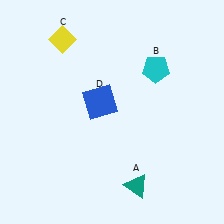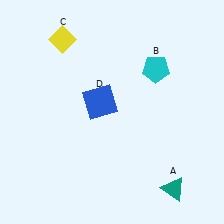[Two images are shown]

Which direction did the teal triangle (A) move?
The teal triangle (A) moved right.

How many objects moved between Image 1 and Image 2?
1 object moved between the two images.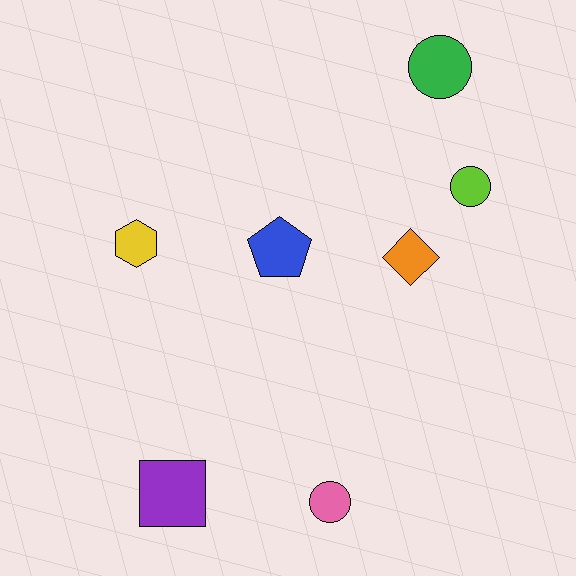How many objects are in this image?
There are 7 objects.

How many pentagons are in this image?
There is 1 pentagon.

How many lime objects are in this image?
There is 1 lime object.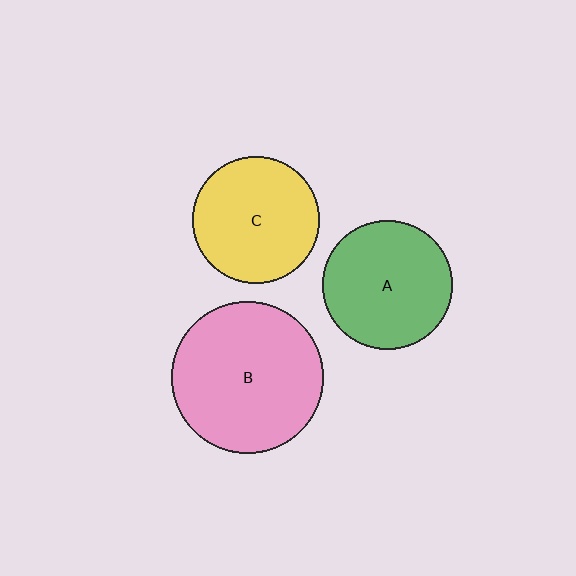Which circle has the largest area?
Circle B (pink).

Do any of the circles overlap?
No, none of the circles overlap.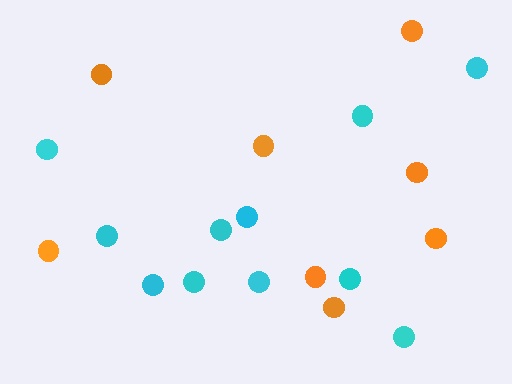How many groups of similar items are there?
There are 2 groups: one group of orange circles (8) and one group of cyan circles (11).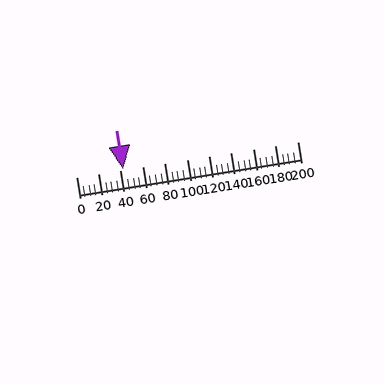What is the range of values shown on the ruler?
The ruler shows values from 0 to 200.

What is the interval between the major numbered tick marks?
The major tick marks are spaced 20 units apart.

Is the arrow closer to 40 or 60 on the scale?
The arrow is closer to 40.